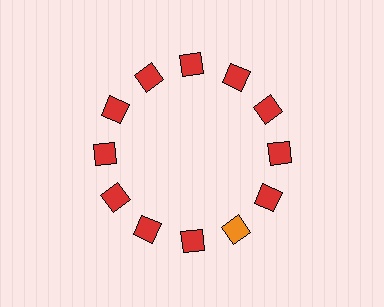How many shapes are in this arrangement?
There are 12 shapes arranged in a ring pattern.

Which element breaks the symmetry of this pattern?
The orange square at roughly the 5 o'clock position breaks the symmetry. All other shapes are red squares.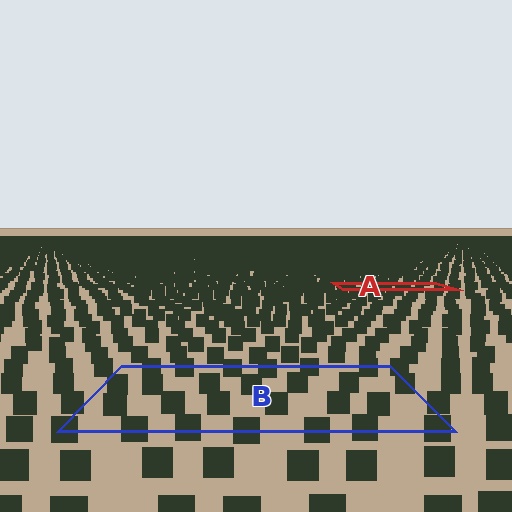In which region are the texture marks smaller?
The texture marks are smaller in region A, because it is farther away.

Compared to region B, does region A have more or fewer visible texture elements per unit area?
Region A has more texture elements per unit area — they are packed more densely because it is farther away.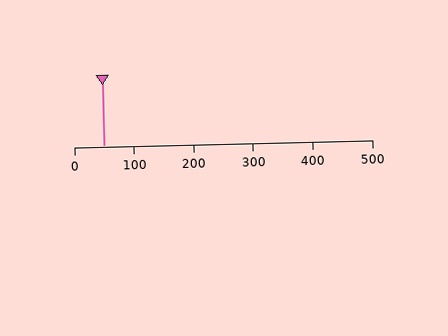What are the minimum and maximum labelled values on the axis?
The axis runs from 0 to 500.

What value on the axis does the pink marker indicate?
The marker indicates approximately 50.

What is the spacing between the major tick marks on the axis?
The major ticks are spaced 100 apart.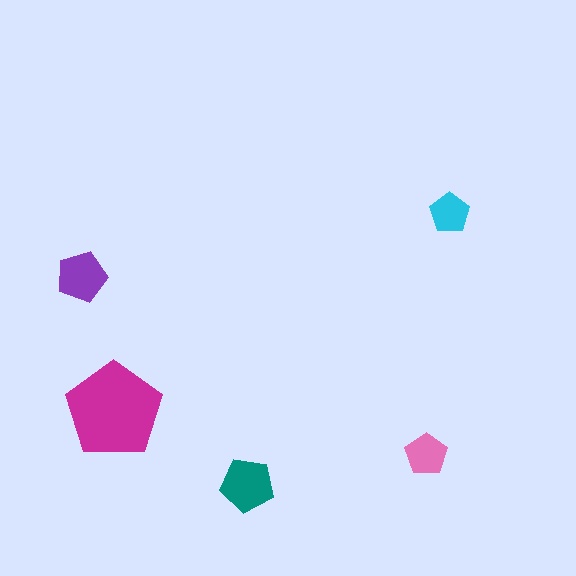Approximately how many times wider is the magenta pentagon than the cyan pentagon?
About 2.5 times wider.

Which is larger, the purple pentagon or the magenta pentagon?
The magenta one.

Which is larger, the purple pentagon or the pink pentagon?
The purple one.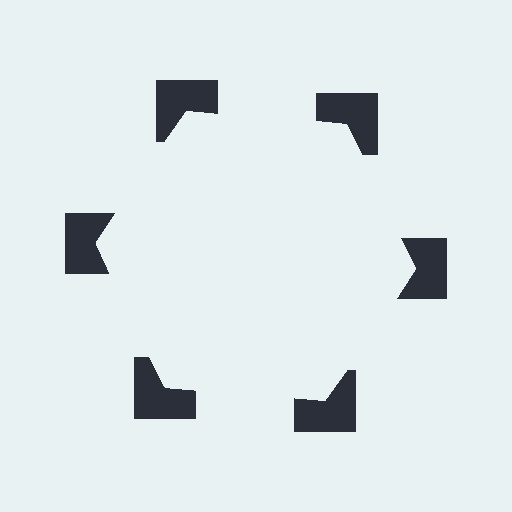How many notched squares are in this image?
There are 6 — one at each vertex of the illusory hexagon.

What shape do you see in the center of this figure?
An illusory hexagon — its edges are inferred from the aligned wedge cuts in the notched squares, not physically drawn.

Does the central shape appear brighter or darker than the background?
It typically appears slightly brighter than the background, even though no actual brightness change is drawn.